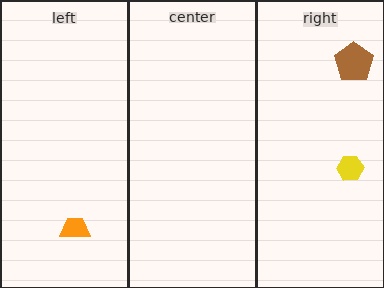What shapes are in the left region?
The orange trapezoid.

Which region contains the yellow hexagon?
The right region.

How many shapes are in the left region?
1.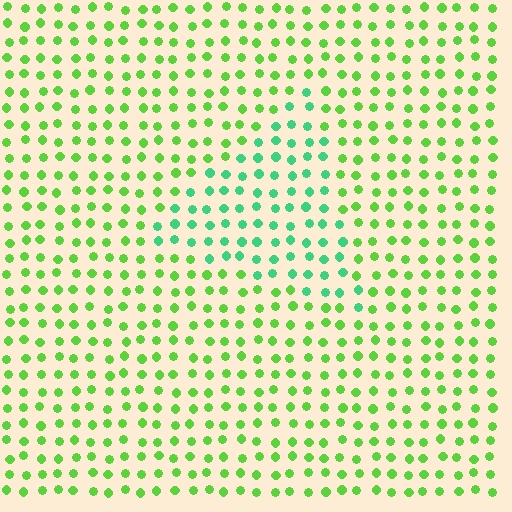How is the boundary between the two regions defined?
The boundary is defined purely by a slight shift in hue (about 40 degrees). Spacing, size, and orientation are identical on both sides.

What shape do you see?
I see a triangle.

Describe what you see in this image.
The image is filled with small lime elements in a uniform arrangement. A triangle-shaped region is visible where the elements are tinted to a slightly different hue, forming a subtle color boundary.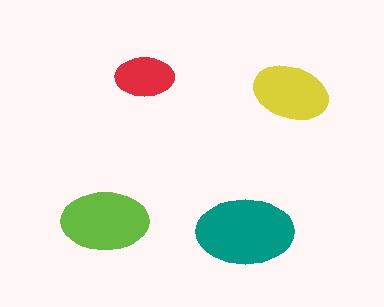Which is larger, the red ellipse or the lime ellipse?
The lime one.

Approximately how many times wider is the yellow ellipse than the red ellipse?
About 1.5 times wider.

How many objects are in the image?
There are 4 objects in the image.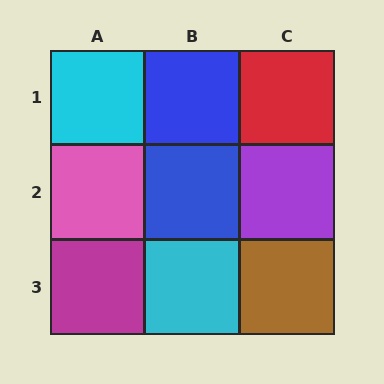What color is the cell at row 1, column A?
Cyan.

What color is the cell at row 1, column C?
Red.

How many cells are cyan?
2 cells are cyan.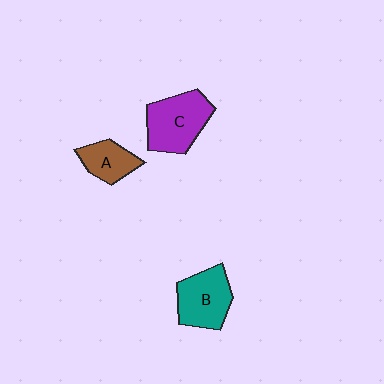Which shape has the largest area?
Shape C (purple).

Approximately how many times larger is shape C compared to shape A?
Approximately 1.7 times.